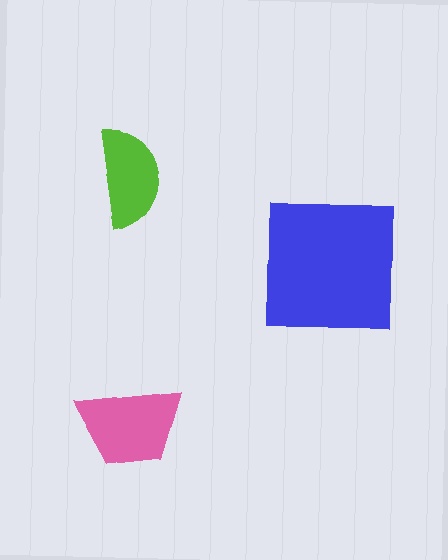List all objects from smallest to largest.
The lime semicircle, the pink trapezoid, the blue square.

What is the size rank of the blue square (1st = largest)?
1st.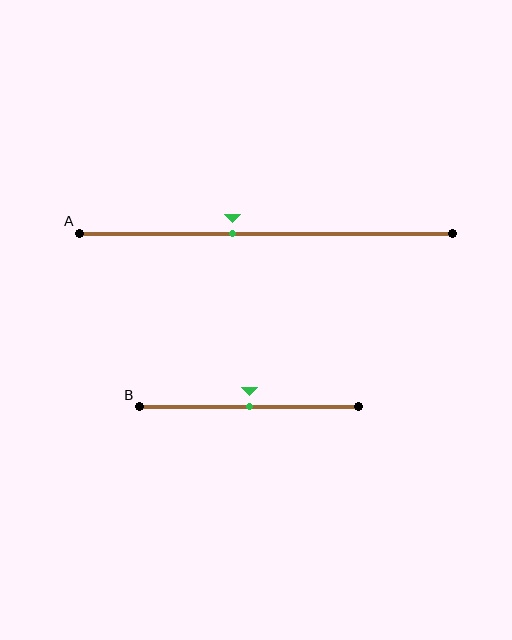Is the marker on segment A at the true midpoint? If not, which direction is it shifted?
No, the marker on segment A is shifted to the left by about 9% of the segment length.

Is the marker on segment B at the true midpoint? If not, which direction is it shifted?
Yes, the marker on segment B is at the true midpoint.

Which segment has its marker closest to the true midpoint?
Segment B has its marker closest to the true midpoint.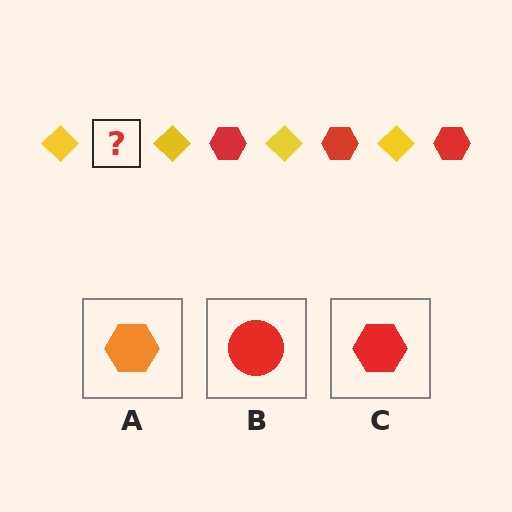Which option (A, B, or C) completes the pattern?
C.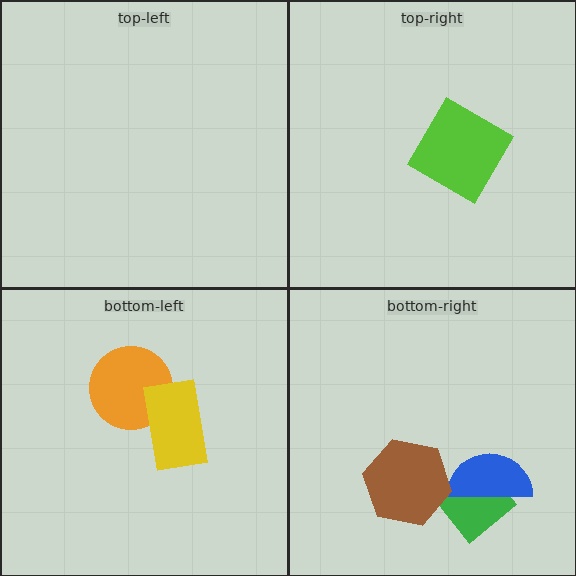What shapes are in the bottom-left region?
The orange circle, the yellow rectangle.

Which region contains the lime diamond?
The top-right region.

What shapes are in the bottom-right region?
The green diamond, the blue semicircle, the brown hexagon.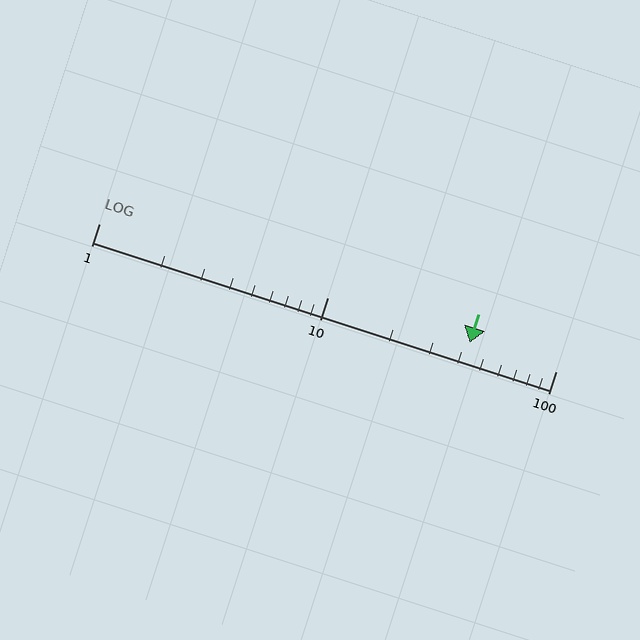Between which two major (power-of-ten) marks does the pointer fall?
The pointer is between 10 and 100.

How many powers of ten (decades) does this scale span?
The scale spans 2 decades, from 1 to 100.